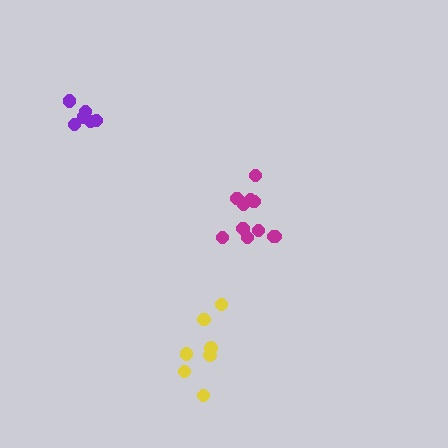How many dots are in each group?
Group 1: 6 dots, Group 2: 11 dots, Group 3: 7 dots (24 total).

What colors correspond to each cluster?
The clusters are colored: purple, magenta, yellow.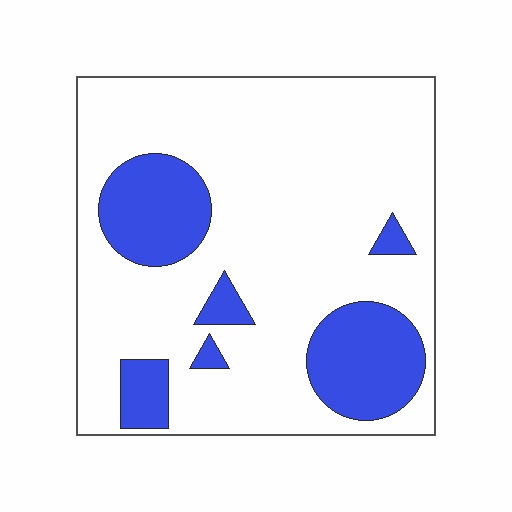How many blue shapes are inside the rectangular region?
6.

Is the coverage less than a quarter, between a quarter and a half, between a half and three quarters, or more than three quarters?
Less than a quarter.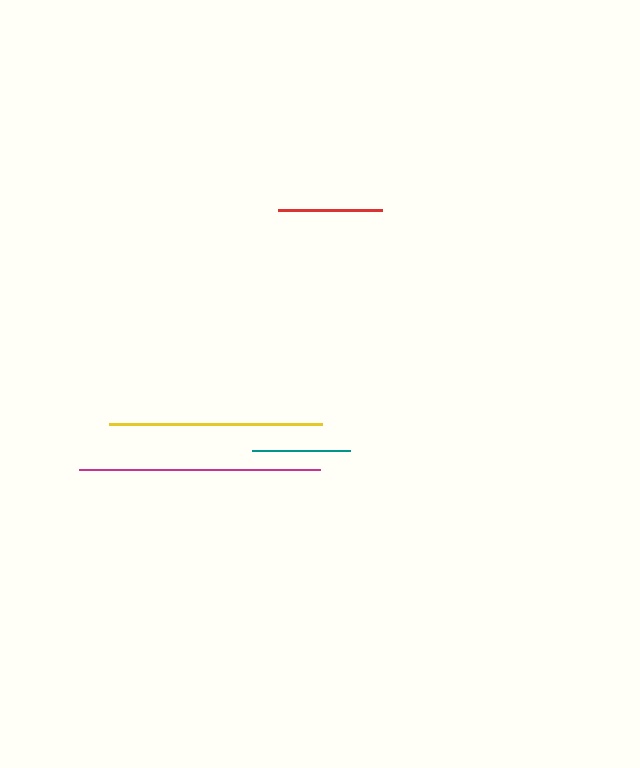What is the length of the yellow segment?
The yellow segment is approximately 213 pixels long.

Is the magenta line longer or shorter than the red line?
The magenta line is longer than the red line.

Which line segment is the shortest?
The teal line is the shortest at approximately 98 pixels.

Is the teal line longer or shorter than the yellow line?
The yellow line is longer than the teal line.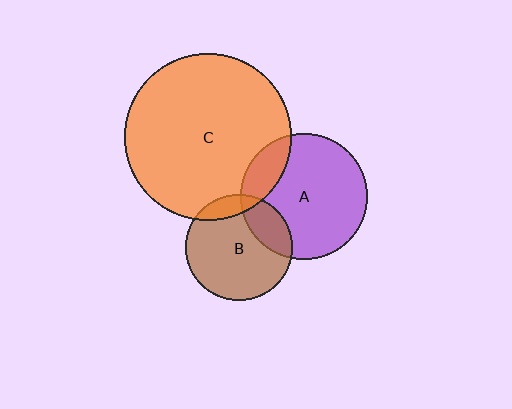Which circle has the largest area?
Circle C (orange).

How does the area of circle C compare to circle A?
Approximately 1.7 times.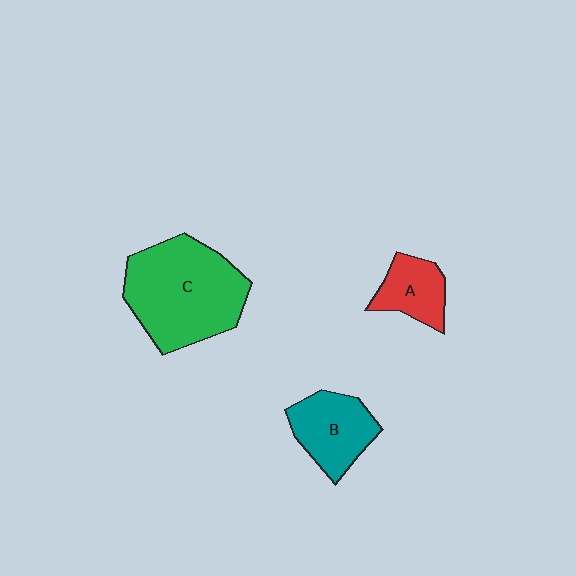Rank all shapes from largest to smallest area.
From largest to smallest: C (green), B (teal), A (red).